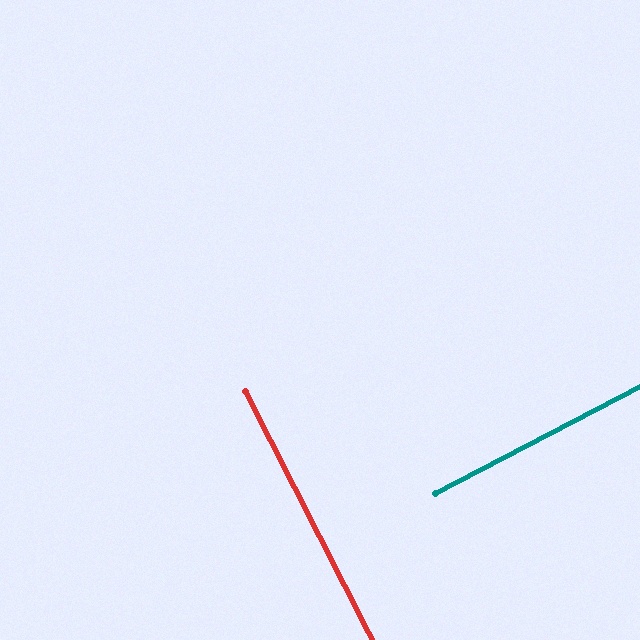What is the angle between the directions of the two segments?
Approximately 89 degrees.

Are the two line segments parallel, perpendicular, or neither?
Perpendicular — they meet at approximately 89°.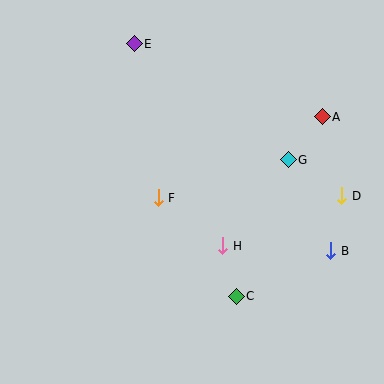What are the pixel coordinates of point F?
Point F is at (158, 198).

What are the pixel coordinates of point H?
Point H is at (223, 246).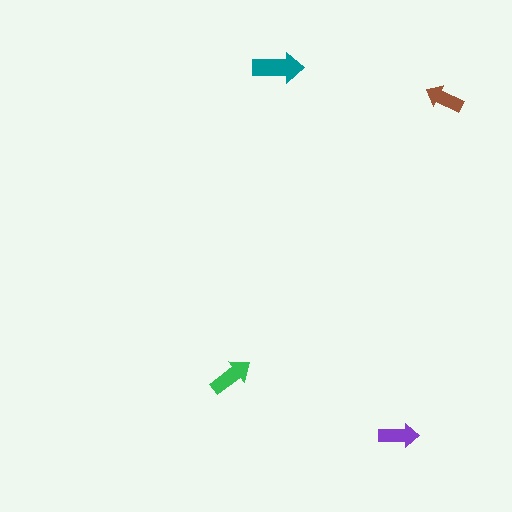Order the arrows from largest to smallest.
the teal one, the green one, the purple one, the brown one.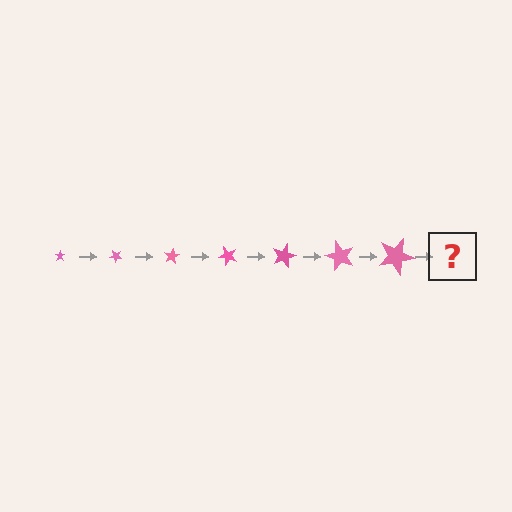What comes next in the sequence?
The next element should be a star, larger than the previous one and rotated 280 degrees from the start.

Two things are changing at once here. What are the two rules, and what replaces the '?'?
The two rules are that the star grows larger each step and it rotates 40 degrees each step. The '?' should be a star, larger than the previous one and rotated 280 degrees from the start.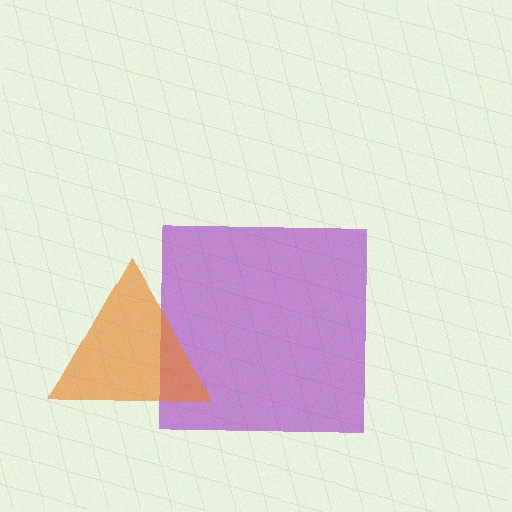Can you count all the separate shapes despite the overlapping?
Yes, there are 2 separate shapes.